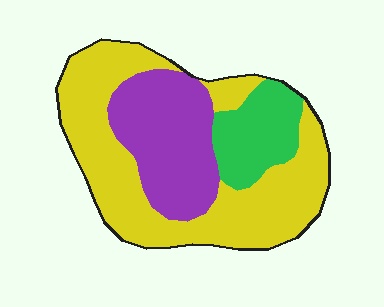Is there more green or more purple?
Purple.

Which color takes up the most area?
Yellow, at roughly 55%.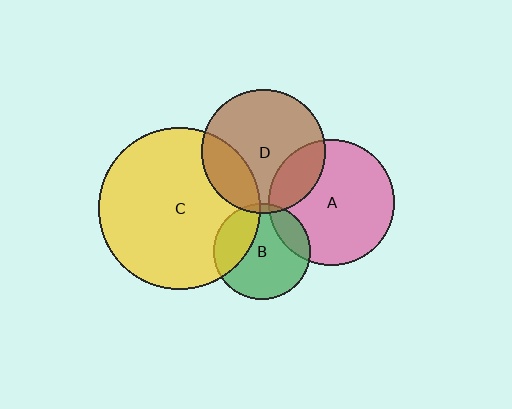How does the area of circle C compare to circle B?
Approximately 2.8 times.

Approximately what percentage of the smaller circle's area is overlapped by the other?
Approximately 5%.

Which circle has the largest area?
Circle C (yellow).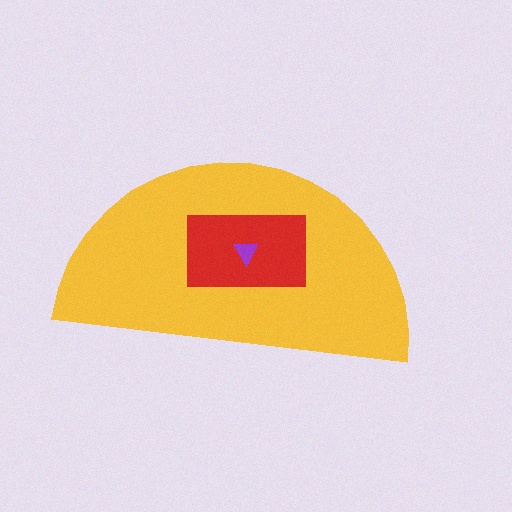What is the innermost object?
The purple triangle.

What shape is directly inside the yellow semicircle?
The red rectangle.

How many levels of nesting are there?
3.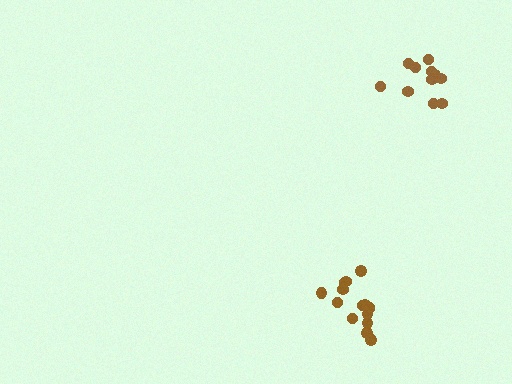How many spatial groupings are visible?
There are 2 spatial groupings.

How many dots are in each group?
Group 1: 12 dots, Group 2: 16 dots (28 total).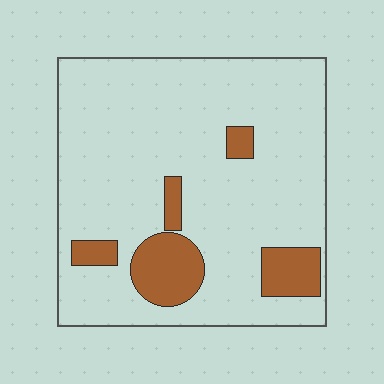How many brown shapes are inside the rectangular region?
5.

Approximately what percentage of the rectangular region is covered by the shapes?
Approximately 15%.